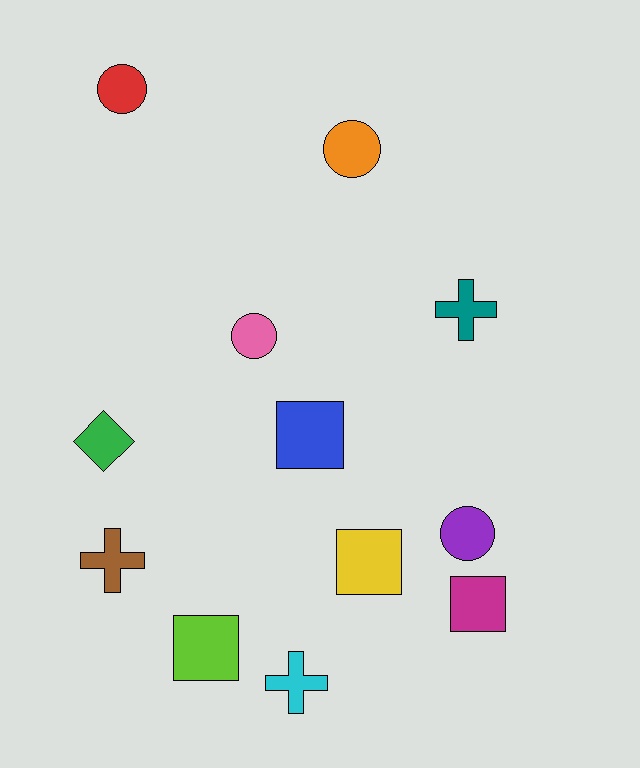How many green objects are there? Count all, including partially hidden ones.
There is 1 green object.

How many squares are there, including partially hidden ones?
There are 4 squares.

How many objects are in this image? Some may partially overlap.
There are 12 objects.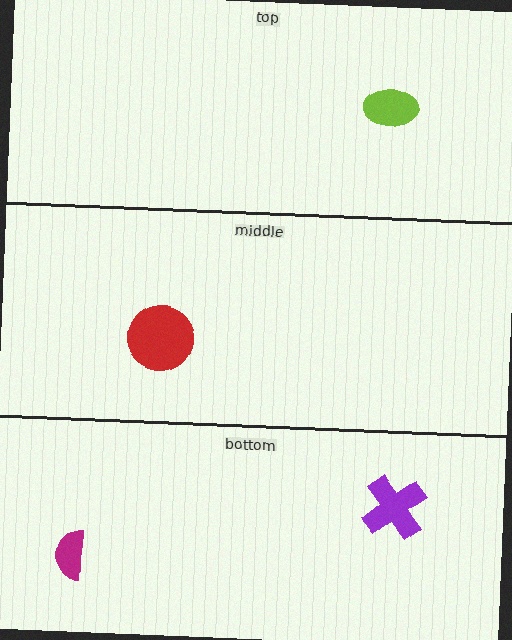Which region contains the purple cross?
The bottom region.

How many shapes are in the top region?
1.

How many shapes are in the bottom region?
2.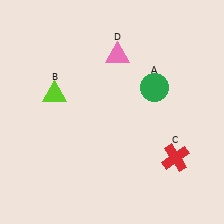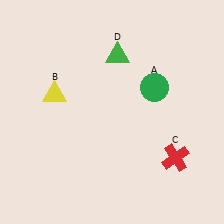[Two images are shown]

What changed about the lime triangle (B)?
In Image 1, B is lime. In Image 2, it changed to yellow.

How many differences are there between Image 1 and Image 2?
There are 2 differences between the two images.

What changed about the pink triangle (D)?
In Image 1, D is pink. In Image 2, it changed to green.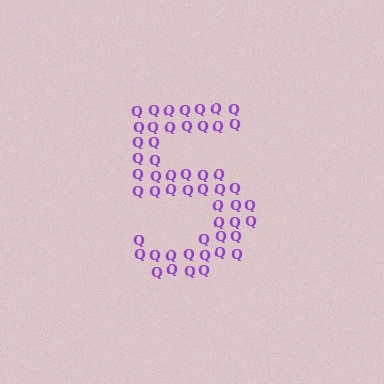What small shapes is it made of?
It is made of small letter Q's.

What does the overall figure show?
The overall figure shows the digit 5.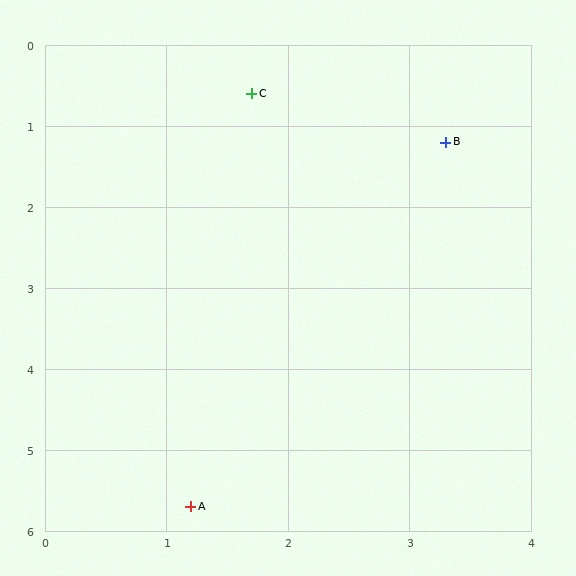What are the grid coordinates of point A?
Point A is at approximately (1.2, 5.7).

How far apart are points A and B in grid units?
Points A and B are about 5.0 grid units apart.